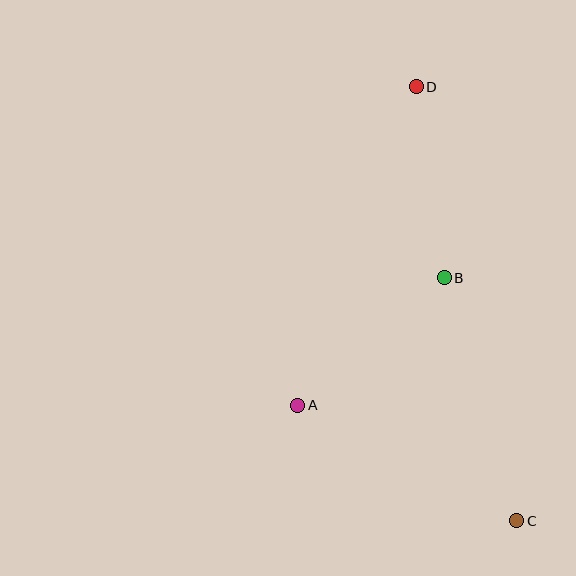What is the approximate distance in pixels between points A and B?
The distance between A and B is approximately 194 pixels.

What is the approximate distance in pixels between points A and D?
The distance between A and D is approximately 340 pixels.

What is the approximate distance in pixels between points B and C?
The distance between B and C is approximately 254 pixels.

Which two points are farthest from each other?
Points C and D are farthest from each other.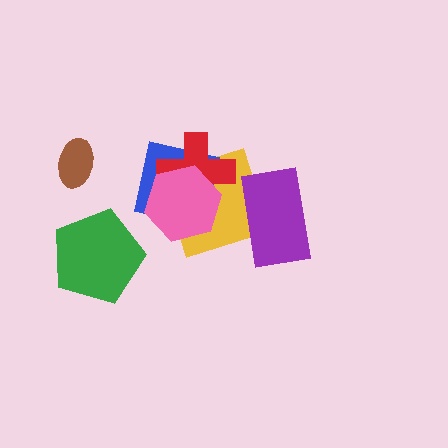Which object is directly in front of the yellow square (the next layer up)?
The purple rectangle is directly in front of the yellow square.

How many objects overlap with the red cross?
3 objects overlap with the red cross.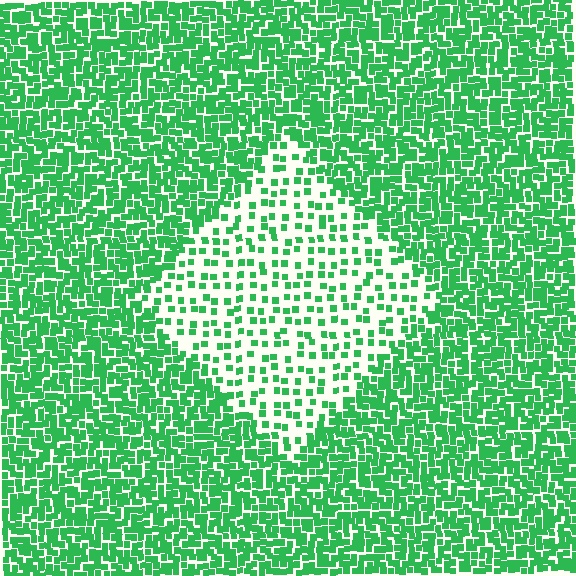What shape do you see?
I see a diamond.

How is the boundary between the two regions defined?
The boundary is defined by a change in element density (approximately 2.7x ratio). All elements are the same color, size, and shape.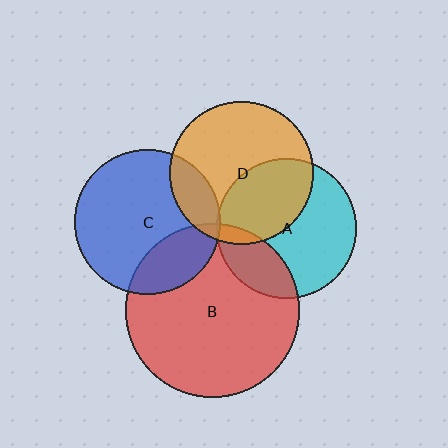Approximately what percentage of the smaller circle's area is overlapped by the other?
Approximately 5%.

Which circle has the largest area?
Circle B (red).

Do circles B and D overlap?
Yes.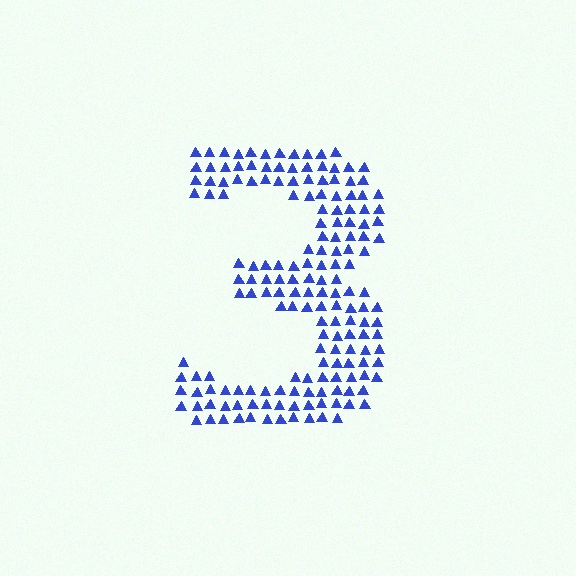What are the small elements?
The small elements are triangles.